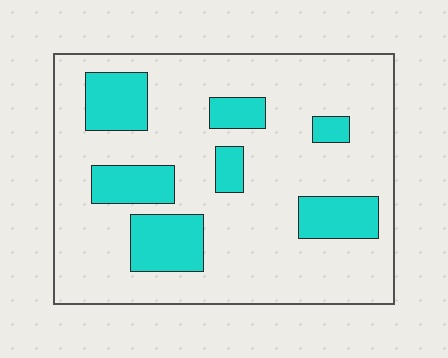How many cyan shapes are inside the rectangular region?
7.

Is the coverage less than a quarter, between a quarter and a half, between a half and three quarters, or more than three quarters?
Less than a quarter.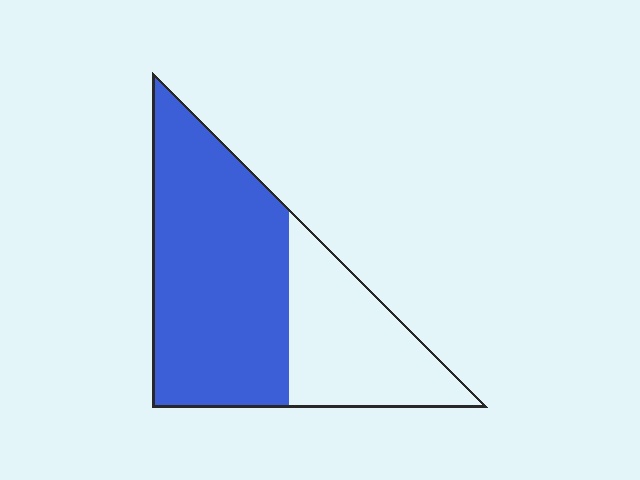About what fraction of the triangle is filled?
About two thirds (2/3).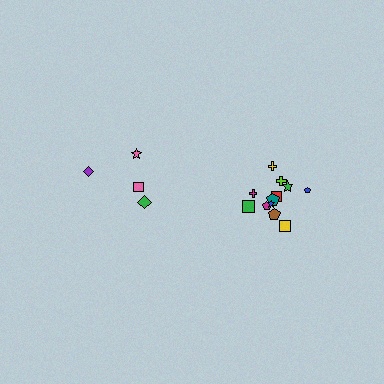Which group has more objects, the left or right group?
The right group.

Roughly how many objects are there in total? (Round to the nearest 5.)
Roughly 15 objects in total.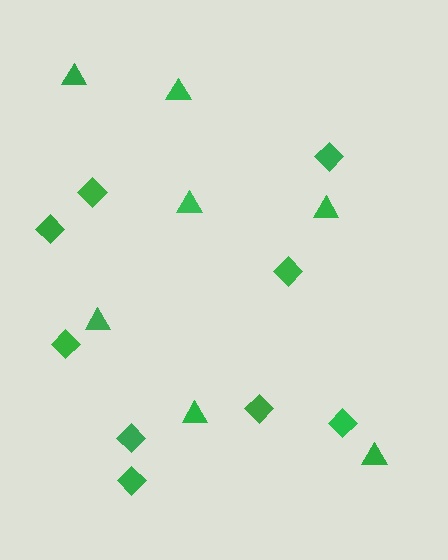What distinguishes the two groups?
There are 2 groups: one group of diamonds (9) and one group of triangles (7).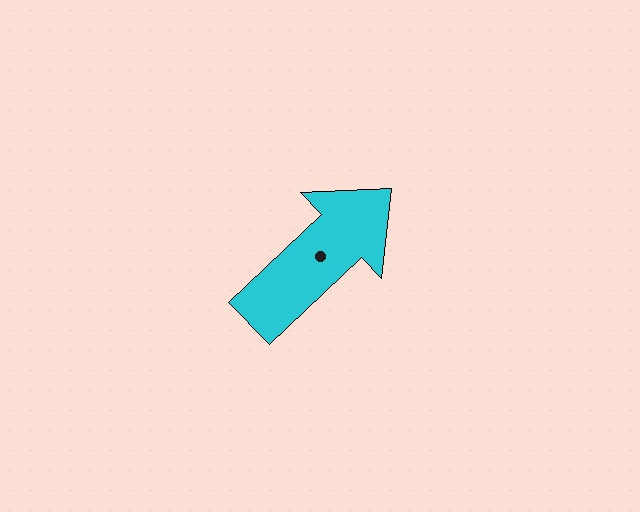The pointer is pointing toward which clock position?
Roughly 2 o'clock.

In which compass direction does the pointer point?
Northeast.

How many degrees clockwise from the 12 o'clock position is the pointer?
Approximately 47 degrees.